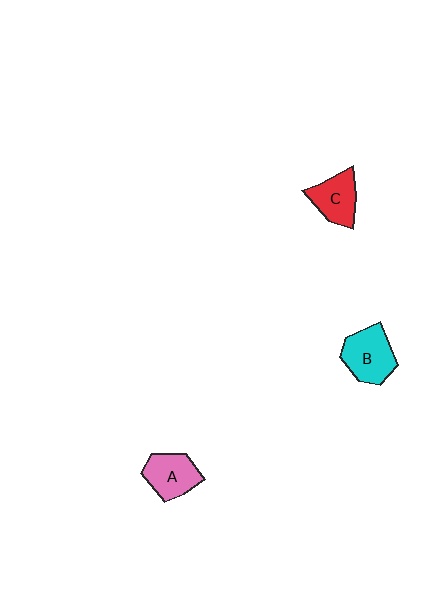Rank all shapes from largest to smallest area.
From largest to smallest: B (cyan), A (pink), C (red).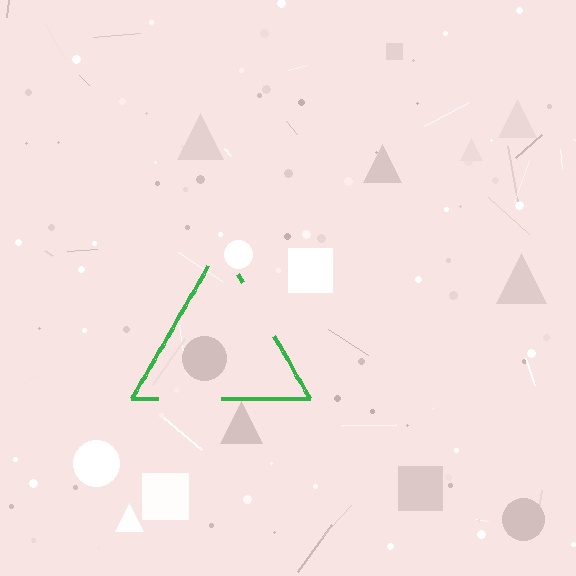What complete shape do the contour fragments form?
The contour fragments form a triangle.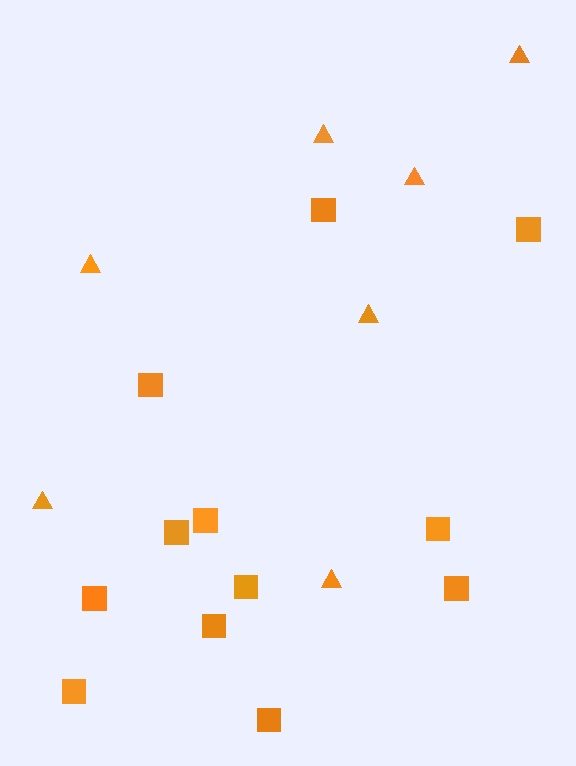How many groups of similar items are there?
There are 2 groups: one group of squares (12) and one group of triangles (7).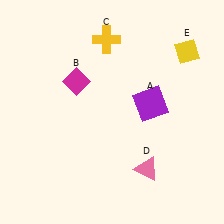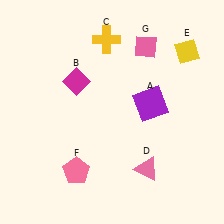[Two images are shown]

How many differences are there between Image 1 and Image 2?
There are 2 differences between the two images.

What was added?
A pink pentagon (F), a pink diamond (G) were added in Image 2.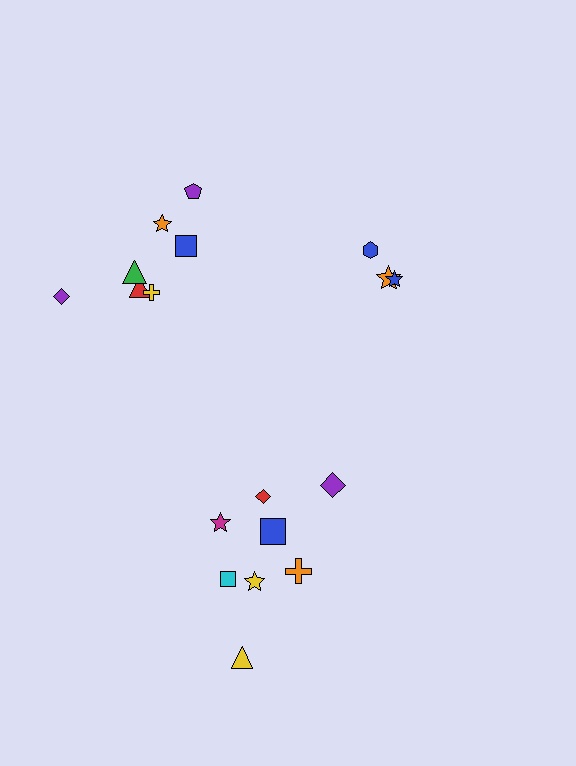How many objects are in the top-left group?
There are 7 objects.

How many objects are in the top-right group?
There are 3 objects.